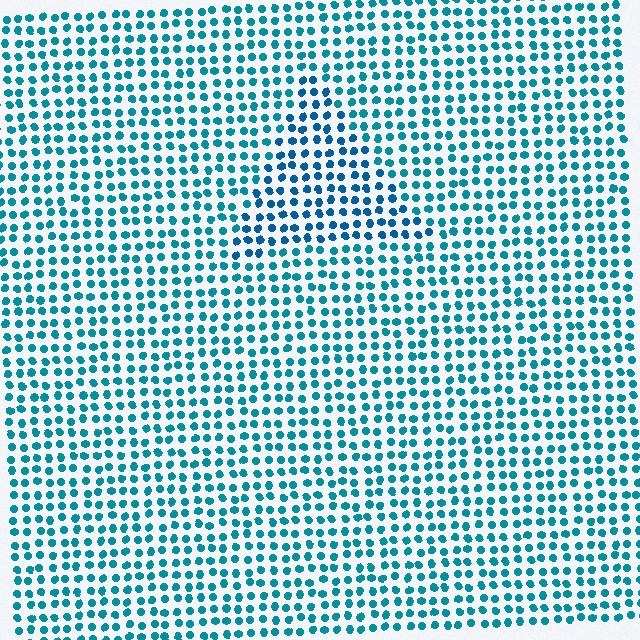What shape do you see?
I see a triangle.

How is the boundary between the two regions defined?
The boundary is defined purely by a slight shift in hue (about 20 degrees). Spacing, size, and orientation are identical on both sides.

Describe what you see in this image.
The image is filled with small teal elements in a uniform arrangement. A triangle-shaped region is visible where the elements are tinted to a slightly different hue, forming a subtle color boundary.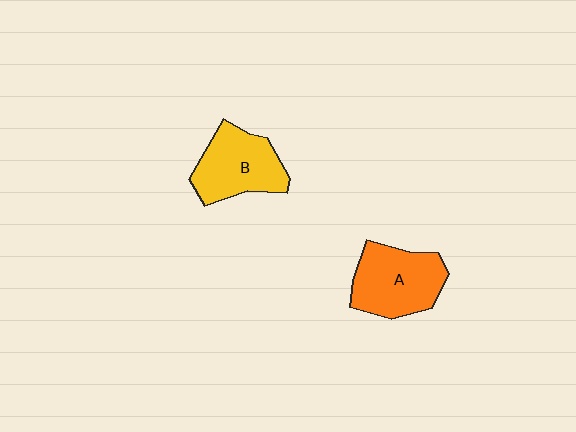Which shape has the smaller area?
Shape B (yellow).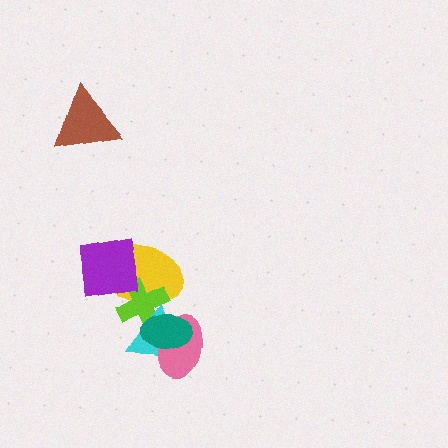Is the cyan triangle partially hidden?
Yes, it is partially covered by another shape.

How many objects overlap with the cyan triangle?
4 objects overlap with the cyan triangle.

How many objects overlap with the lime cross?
4 objects overlap with the lime cross.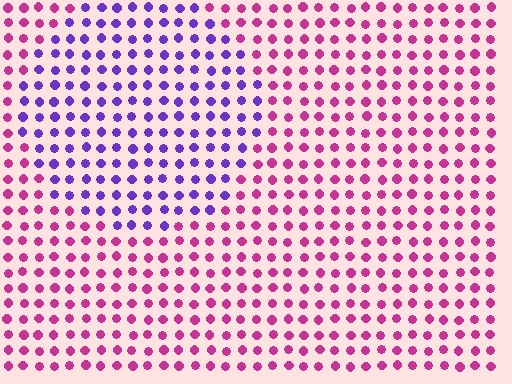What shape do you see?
I see a circle.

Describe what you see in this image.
The image is filled with small magenta elements in a uniform arrangement. A circle-shaped region is visible where the elements are tinted to a slightly different hue, forming a subtle color boundary.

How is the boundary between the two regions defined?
The boundary is defined purely by a slight shift in hue (about 56 degrees). Spacing, size, and orientation are identical on both sides.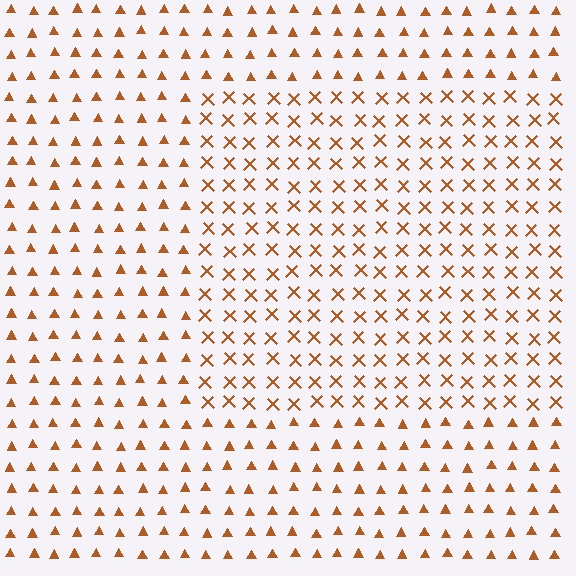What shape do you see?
I see a rectangle.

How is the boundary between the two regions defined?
The boundary is defined by a change in element shape: X marks inside vs. triangles outside. All elements share the same color and spacing.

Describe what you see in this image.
The image is filled with small brown elements arranged in a uniform grid. A rectangle-shaped region contains X marks, while the surrounding area contains triangles. The boundary is defined purely by the change in element shape.